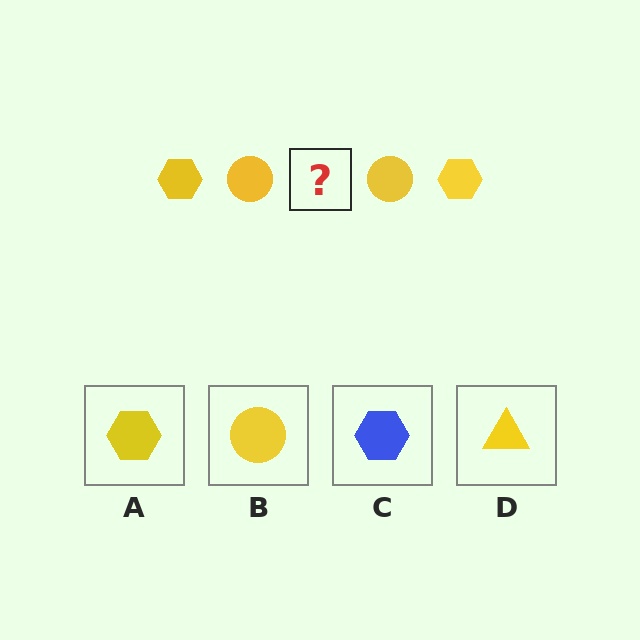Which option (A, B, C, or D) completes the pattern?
A.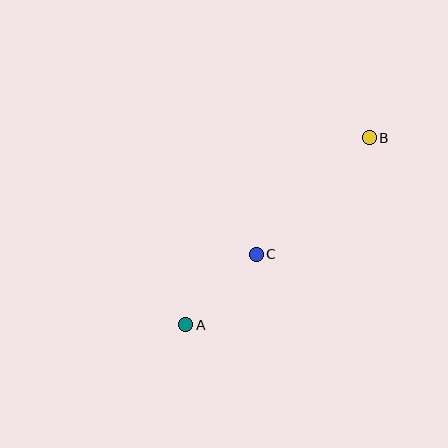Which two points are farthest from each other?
Points A and B are farthest from each other.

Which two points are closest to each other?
Points A and C are closest to each other.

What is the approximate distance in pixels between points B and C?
The distance between B and C is approximately 162 pixels.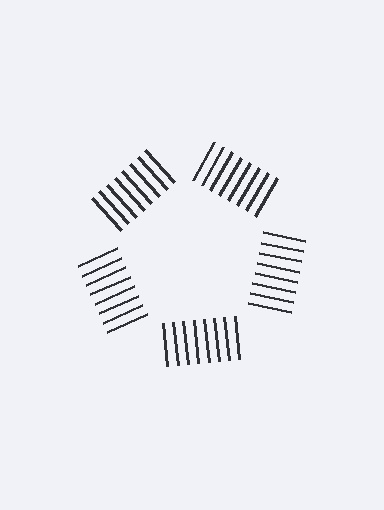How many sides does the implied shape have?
5 sides — the line-ends trace a pentagon.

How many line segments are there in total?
40 — 8 along each of the 5 edges.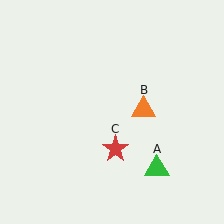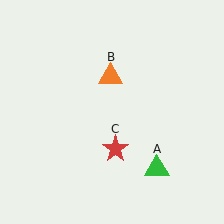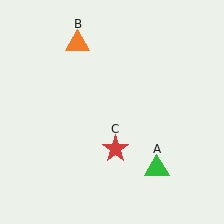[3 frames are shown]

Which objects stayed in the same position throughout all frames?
Green triangle (object A) and red star (object C) remained stationary.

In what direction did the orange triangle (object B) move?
The orange triangle (object B) moved up and to the left.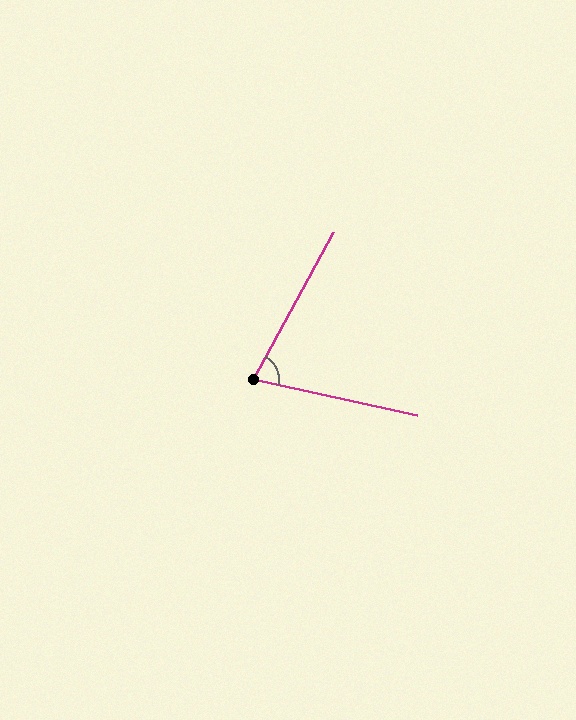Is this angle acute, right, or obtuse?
It is acute.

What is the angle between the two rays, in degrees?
Approximately 74 degrees.